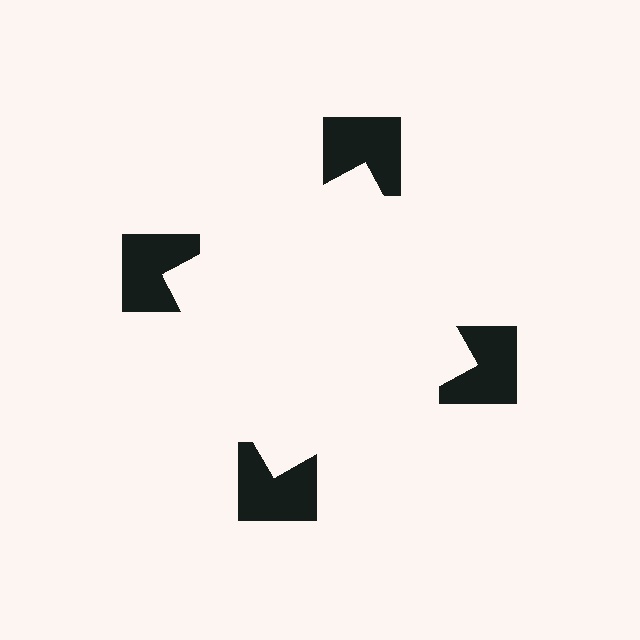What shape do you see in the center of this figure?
An illusory square — its edges are inferred from the aligned wedge cuts in the notched squares, not physically drawn.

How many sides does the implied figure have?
4 sides.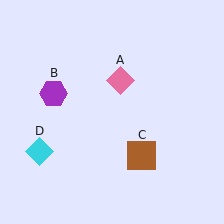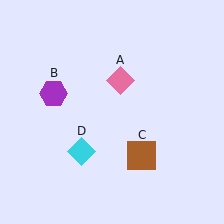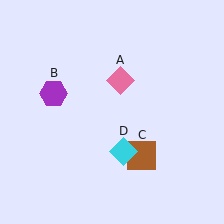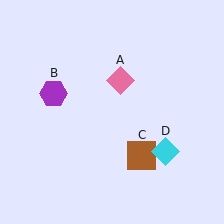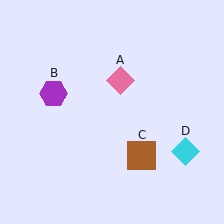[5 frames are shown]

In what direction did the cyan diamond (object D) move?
The cyan diamond (object D) moved right.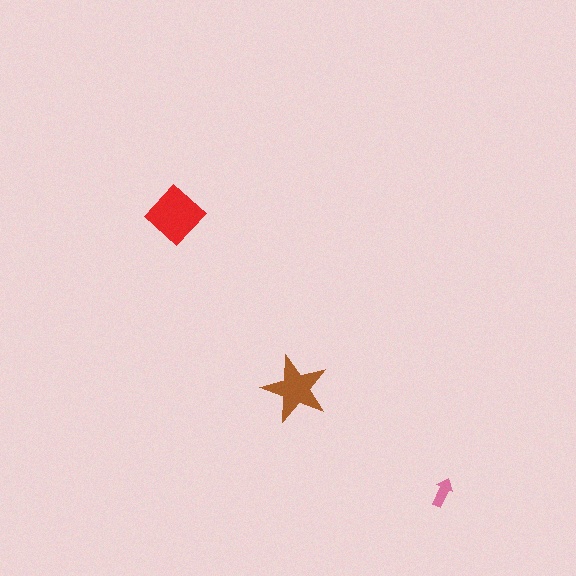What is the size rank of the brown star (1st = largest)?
2nd.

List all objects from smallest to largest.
The pink arrow, the brown star, the red diamond.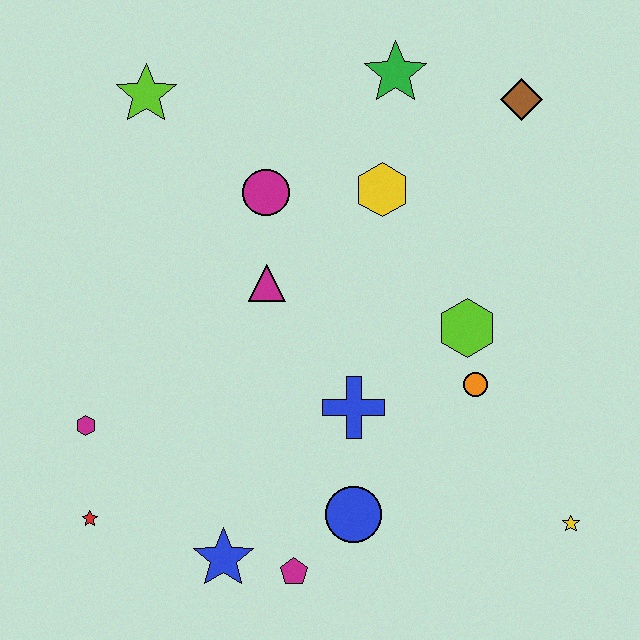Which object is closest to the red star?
The magenta hexagon is closest to the red star.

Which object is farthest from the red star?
The brown diamond is farthest from the red star.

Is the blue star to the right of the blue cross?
No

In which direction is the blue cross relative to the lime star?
The blue cross is below the lime star.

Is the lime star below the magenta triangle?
No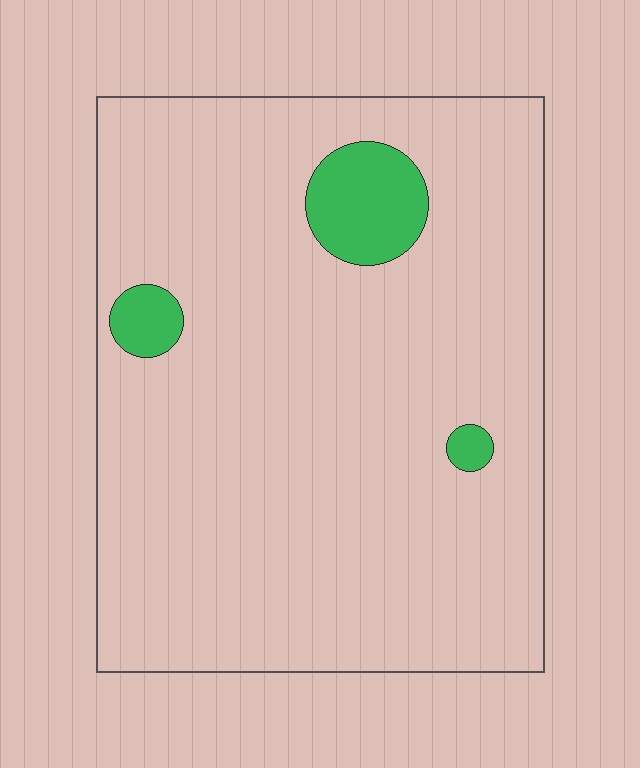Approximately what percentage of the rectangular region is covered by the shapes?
Approximately 5%.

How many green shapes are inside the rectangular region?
3.